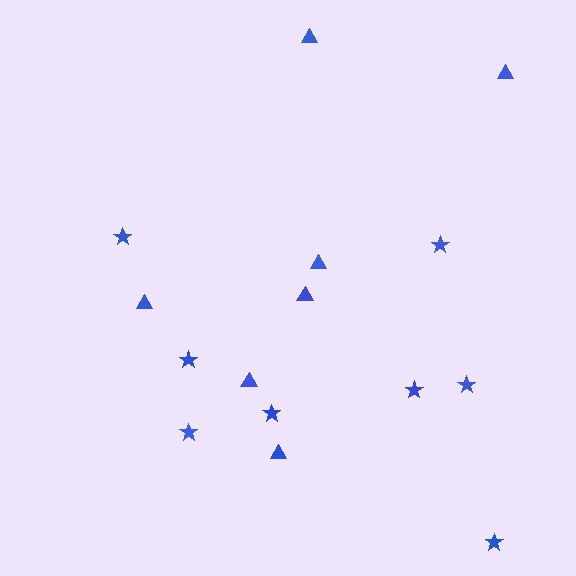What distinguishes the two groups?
There are 2 groups: one group of stars (8) and one group of triangles (7).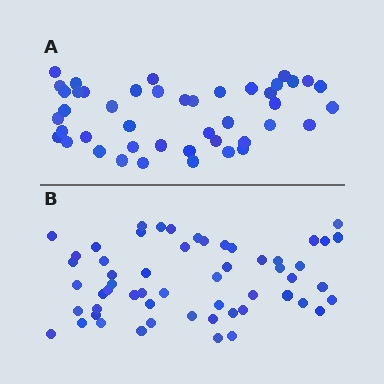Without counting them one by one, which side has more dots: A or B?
Region B (the bottom region) has more dots.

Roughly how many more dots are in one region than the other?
Region B has roughly 12 or so more dots than region A.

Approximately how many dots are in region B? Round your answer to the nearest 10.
About 60 dots. (The exact count is 56, which rounds to 60.)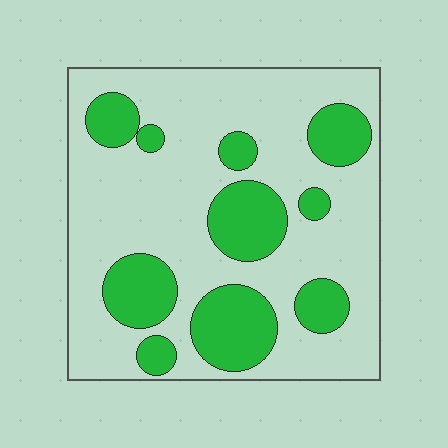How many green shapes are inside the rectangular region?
10.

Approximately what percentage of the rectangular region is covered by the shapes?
Approximately 30%.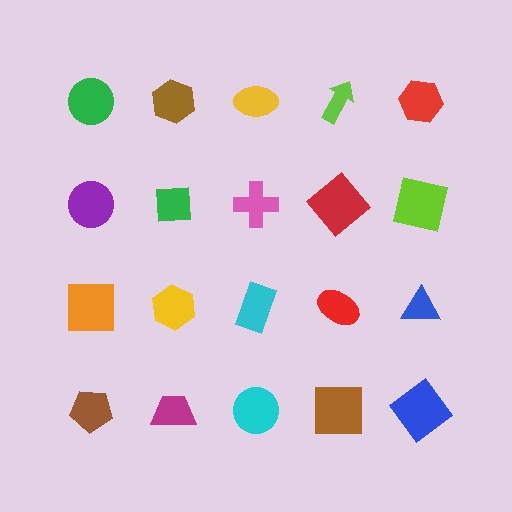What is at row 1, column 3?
A yellow ellipse.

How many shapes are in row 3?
5 shapes.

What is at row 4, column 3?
A cyan circle.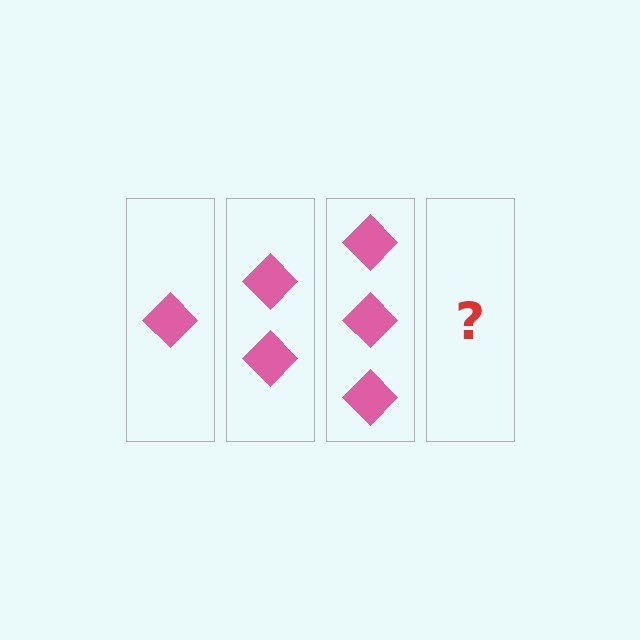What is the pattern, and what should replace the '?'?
The pattern is that each step adds one more diamond. The '?' should be 4 diamonds.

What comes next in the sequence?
The next element should be 4 diamonds.